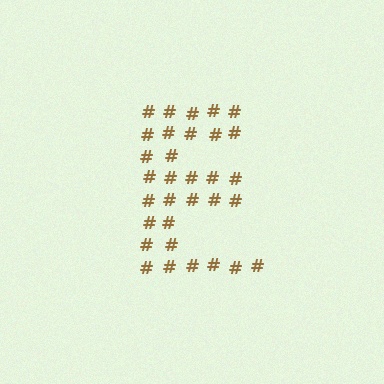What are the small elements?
The small elements are hash symbols.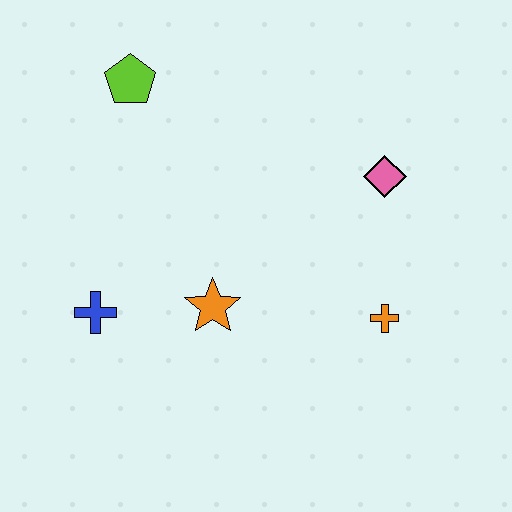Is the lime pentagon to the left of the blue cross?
No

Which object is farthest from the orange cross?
The lime pentagon is farthest from the orange cross.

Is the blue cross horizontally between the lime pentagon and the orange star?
No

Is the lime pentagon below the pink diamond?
No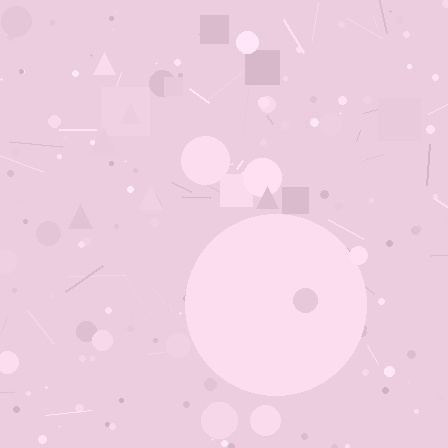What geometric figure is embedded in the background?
A circle is embedded in the background.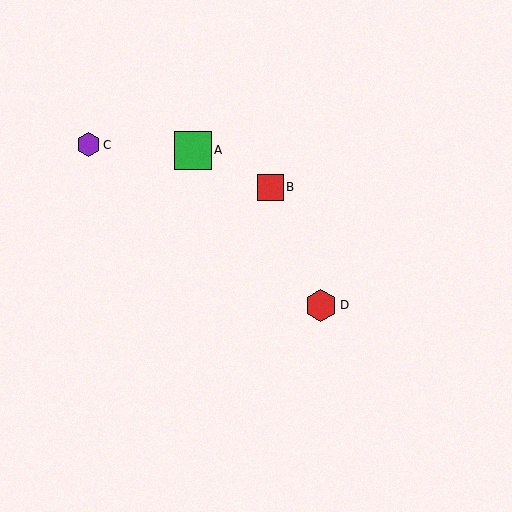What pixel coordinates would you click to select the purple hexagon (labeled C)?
Click at (88, 145) to select the purple hexagon C.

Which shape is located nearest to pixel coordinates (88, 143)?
The purple hexagon (labeled C) at (88, 145) is nearest to that location.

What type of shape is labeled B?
Shape B is a red square.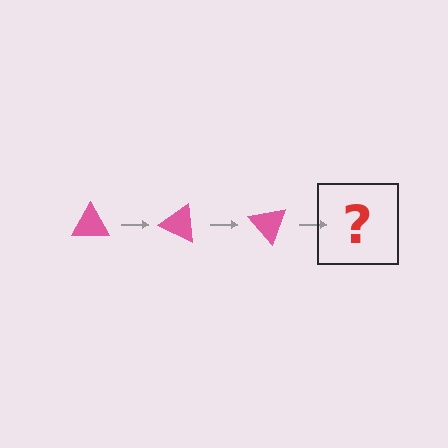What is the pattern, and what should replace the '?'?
The pattern is that the triangle rotates 25 degrees each step. The '?' should be a pink triangle rotated 75 degrees.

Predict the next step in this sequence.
The next step is a pink triangle rotated 75 degrees.